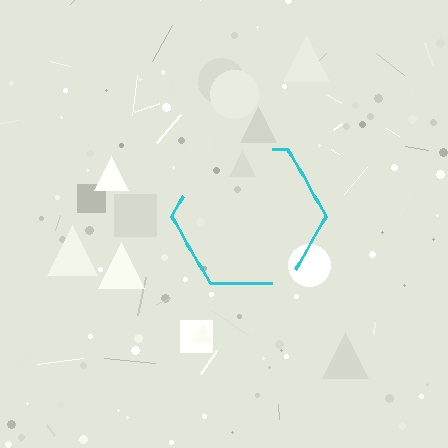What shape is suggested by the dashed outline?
The dashed outline suggests a hexagon.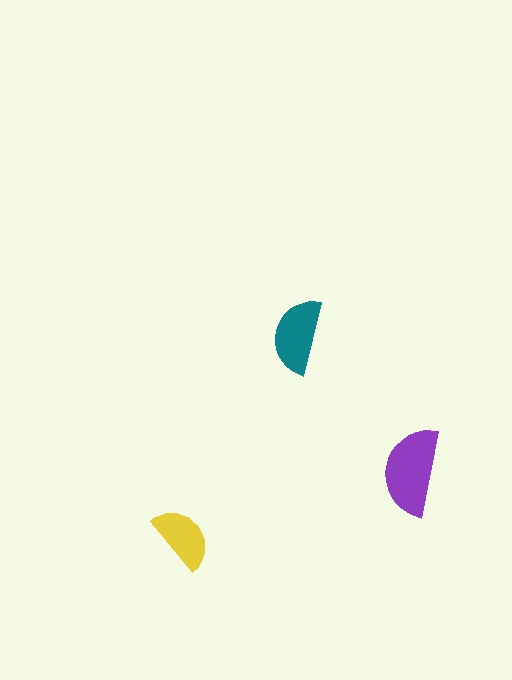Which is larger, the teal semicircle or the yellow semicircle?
The teal one.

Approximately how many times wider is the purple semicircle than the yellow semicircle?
About 1.5 times wider.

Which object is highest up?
The teal semicircle is topmost.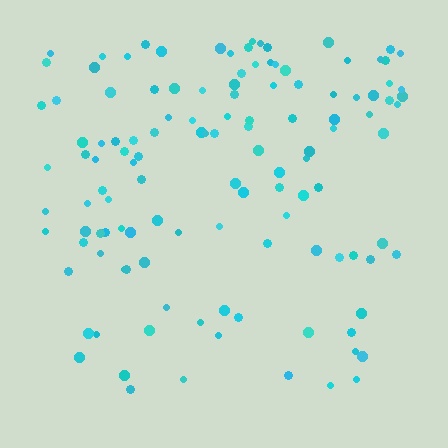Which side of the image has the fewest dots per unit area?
The bottom.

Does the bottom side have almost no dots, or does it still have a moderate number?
Still a moderate number, just noticeably fewer than the top.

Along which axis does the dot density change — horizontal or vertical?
Vertical.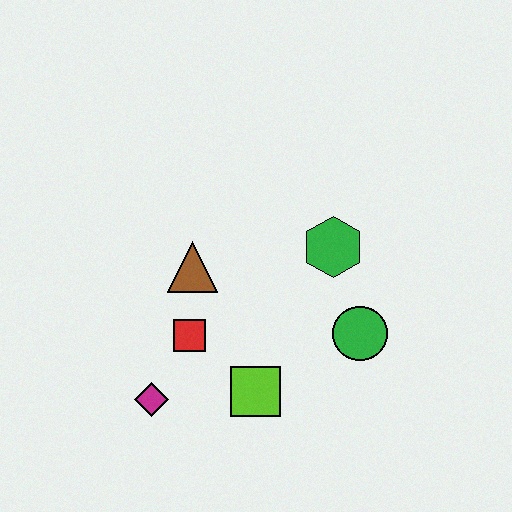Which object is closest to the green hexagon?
The green circle is closest to the green hexagon.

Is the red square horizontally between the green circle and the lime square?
No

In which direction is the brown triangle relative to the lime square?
The brown triangle is above the lime square.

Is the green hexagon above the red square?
Yes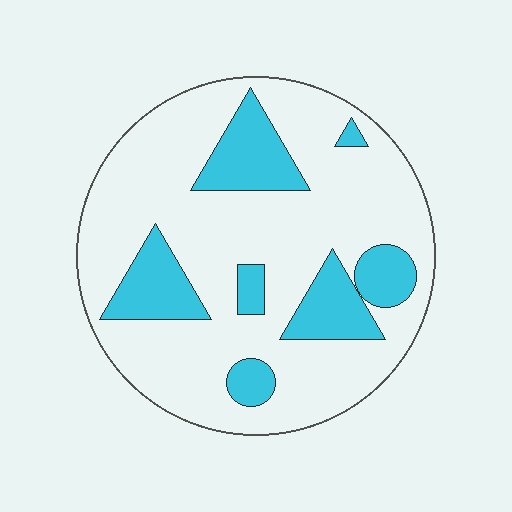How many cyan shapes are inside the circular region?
7.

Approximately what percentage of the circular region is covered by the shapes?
Approximately 25%.